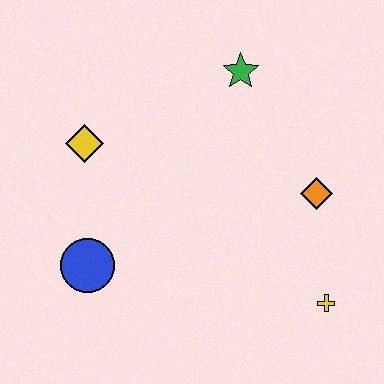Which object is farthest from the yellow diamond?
The yellow cross is farthest from the yellow diamond.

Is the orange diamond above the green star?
No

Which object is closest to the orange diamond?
The yellow cross is closest to the orange diamond.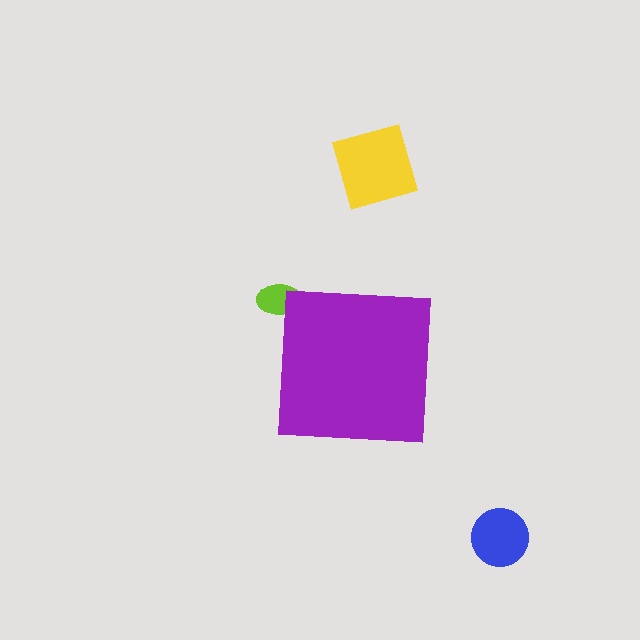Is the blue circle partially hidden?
No, the blue circle is fully visible.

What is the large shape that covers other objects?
A purple square.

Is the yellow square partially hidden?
No, the yellow square is fully visible.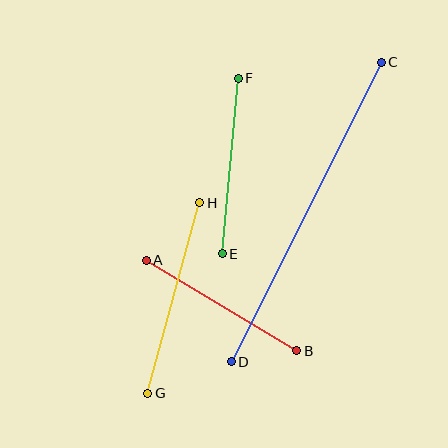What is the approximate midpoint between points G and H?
The midpoint is at approximately (174, 298) pixels.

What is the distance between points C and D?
The distance is approximately 335 pixels.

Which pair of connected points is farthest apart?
Points C and D are farthest apart.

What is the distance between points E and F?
The distance is approximately 176 pixels.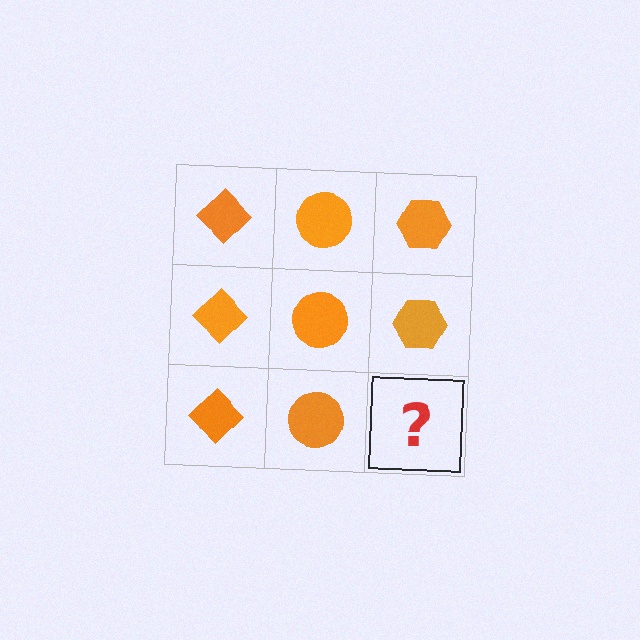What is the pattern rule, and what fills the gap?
The rule is that each column has a consistent shape. The gap should be filled with an orange hexagon.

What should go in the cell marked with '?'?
The missing cell should contain an orange hexagon.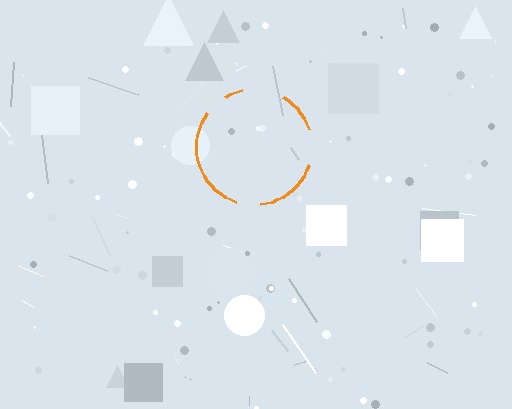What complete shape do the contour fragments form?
The contour fragments form a circle.